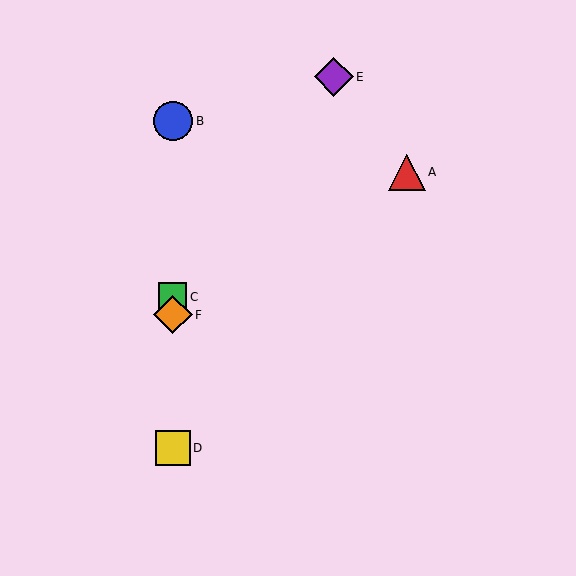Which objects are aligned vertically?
Objects B, C, D, F are aligned vertically.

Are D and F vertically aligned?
Yes, both are at x≈173.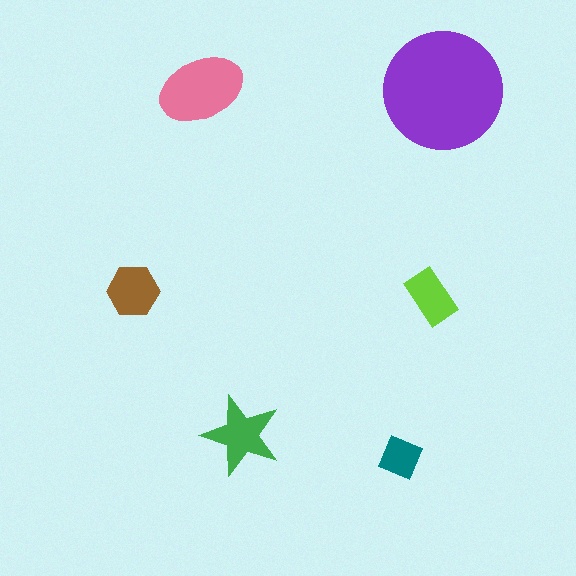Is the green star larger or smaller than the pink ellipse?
Smaller.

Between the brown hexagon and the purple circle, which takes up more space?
The purple circle.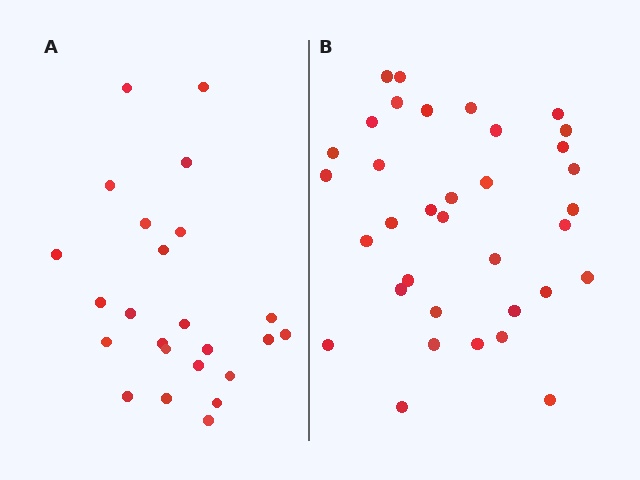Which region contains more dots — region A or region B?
Region B (the right region) has more dots.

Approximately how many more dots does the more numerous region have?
Region B has roughly 12 or so more dots than region A.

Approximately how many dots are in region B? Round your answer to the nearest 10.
About 40 dots. (The exact count is 35, which rounds to 40.)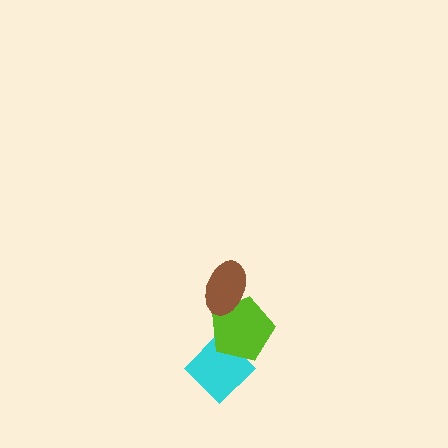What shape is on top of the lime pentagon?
The brown ellipse is on top of the lime pentagon.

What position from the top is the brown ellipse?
The brown ellipse is 1st from the top.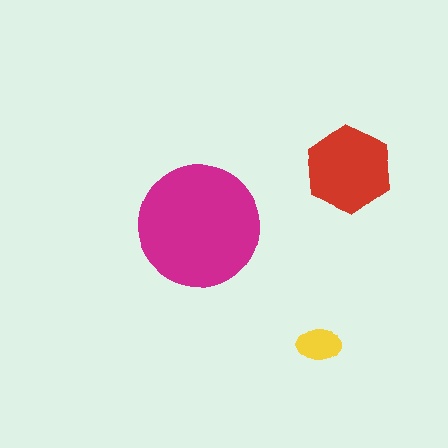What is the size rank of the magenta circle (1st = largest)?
1st.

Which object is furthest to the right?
The red hexagon is rightmost.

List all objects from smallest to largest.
The yellow ellipse, the red hexagon, the magenta circle.